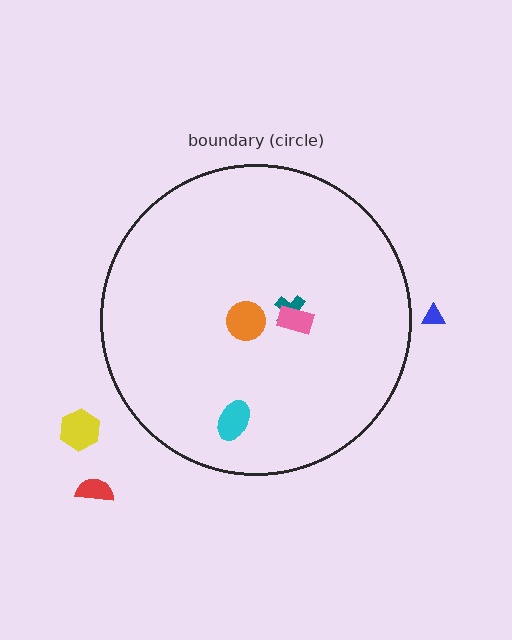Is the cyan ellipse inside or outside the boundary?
Inside.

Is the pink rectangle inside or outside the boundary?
Inside.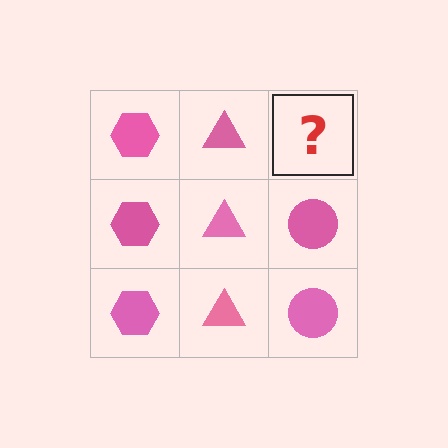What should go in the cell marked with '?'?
The missing cell should contain a pink circle.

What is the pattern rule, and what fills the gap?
The rule is that each column has a consistent shape. The gap should be filled with a pink circle.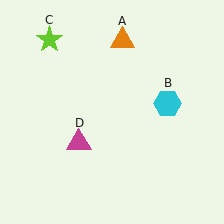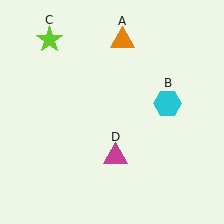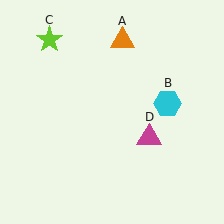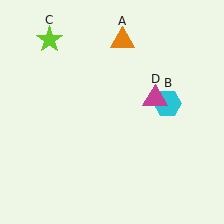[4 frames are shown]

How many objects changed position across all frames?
1 object changed position: magenta triangle (object D).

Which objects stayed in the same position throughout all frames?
Orange triangle (object A) and cyan hexagon (object B) and lime star (object C) remained stationary.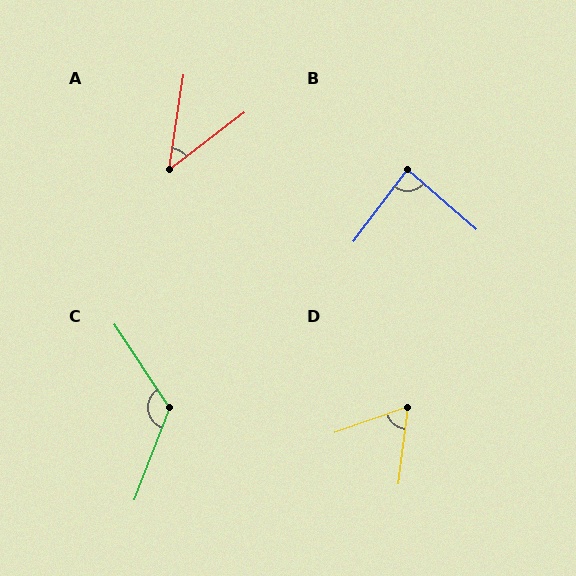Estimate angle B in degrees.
Approximately 86 degrees.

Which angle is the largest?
C, at approximately 126 degrees.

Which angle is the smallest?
A, at approximately 44 degrees.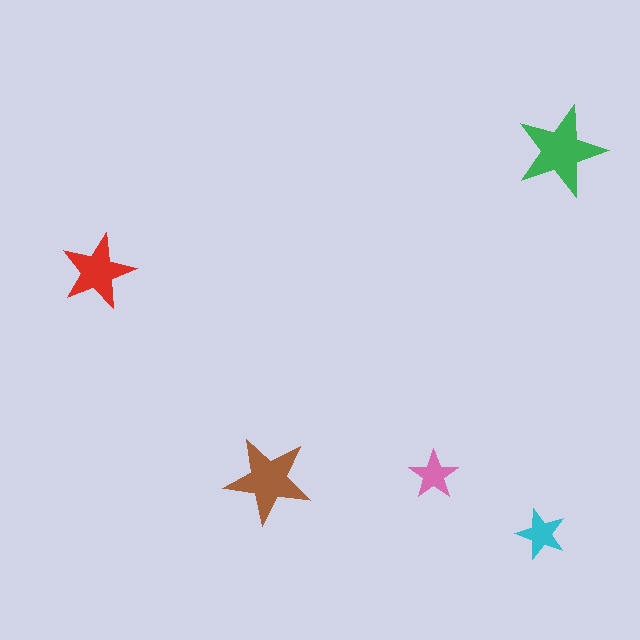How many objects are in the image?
There are 5 objects in the image.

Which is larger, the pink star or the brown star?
The brown one.